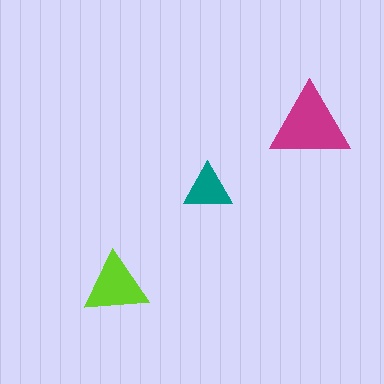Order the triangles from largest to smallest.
the magenta one, the lime one, the teal one.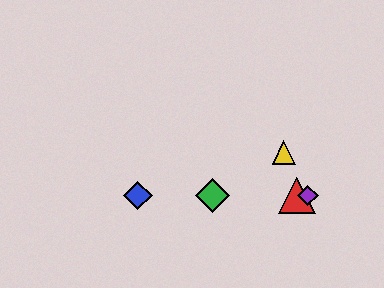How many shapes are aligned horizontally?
4 shapes (the red triangle, the blue diamond, the green diamond, the purple diamond) are aligned horizontally.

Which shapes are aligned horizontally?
The red triangle, the blue diamond, the green diamond, the purple diamond are aligned horizontally.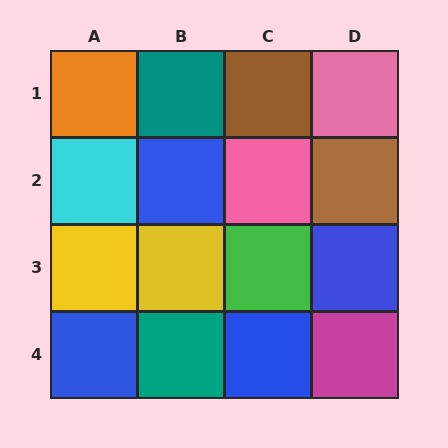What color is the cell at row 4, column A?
Blue.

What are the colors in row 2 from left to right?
Cyan, blue, pink, brown.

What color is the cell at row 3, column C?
Green.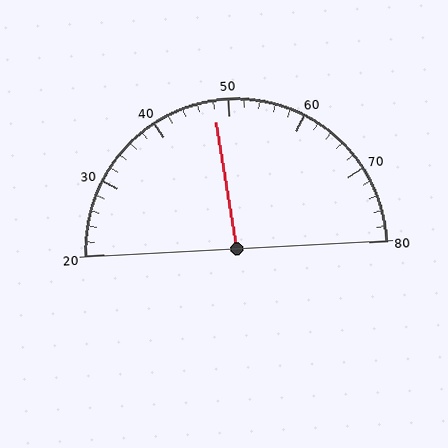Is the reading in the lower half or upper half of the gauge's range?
The reading is in the lower half of the range (20 to 80).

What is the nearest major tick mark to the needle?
The nearest major tick mark is 50.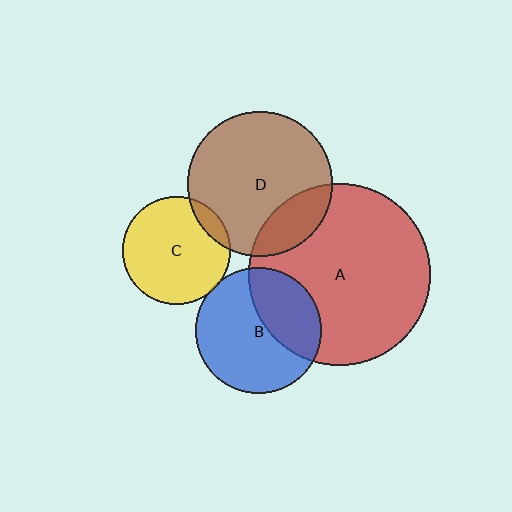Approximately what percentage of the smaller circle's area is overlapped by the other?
Approximately 20%.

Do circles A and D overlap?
Yes.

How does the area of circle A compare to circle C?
Approximately 2.8 times.